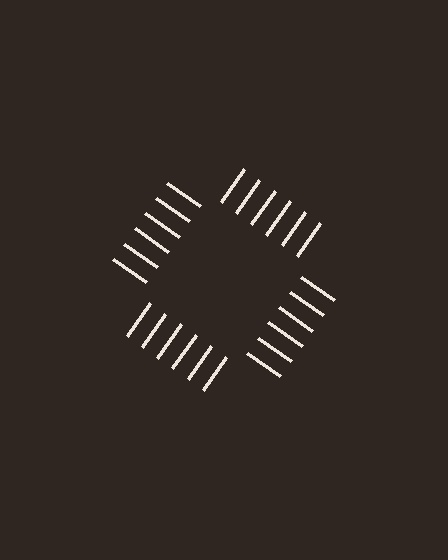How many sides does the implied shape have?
4 sides — the line-ends trace a square.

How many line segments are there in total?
24 — 6 along each of the 4 edges.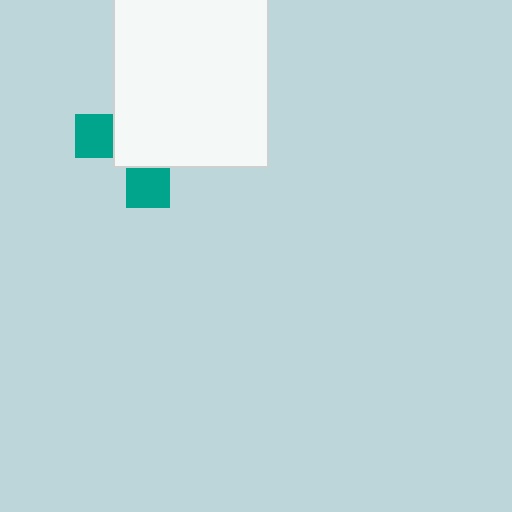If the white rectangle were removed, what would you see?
You would see the complete teal cross.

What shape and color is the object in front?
The object in front is a white rectangle.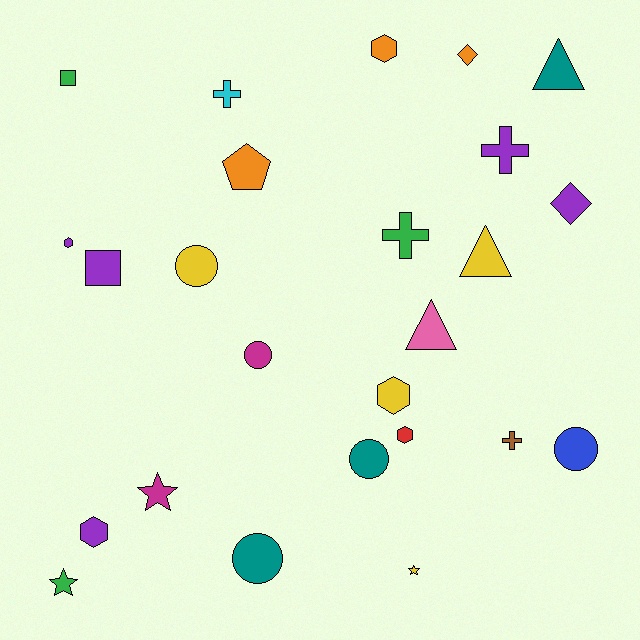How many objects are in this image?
There are 25 objects.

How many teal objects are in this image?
There are 3 teal objects.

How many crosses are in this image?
There are 4 crosses.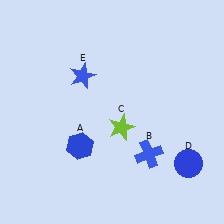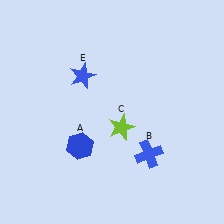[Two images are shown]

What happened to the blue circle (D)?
The blue circle (D) was removed in Image 2. It was in the bottom-right area of Image 1.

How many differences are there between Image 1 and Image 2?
There is 1 difference between the two images.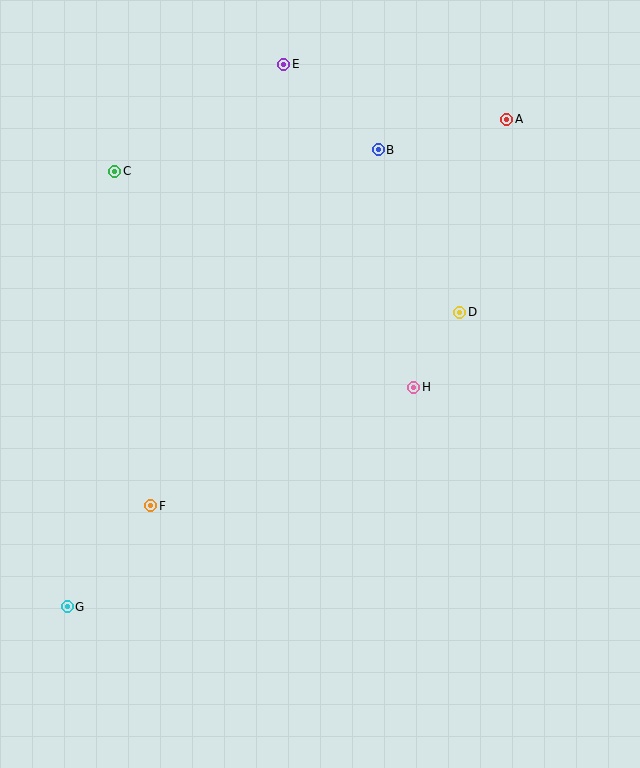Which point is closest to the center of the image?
Point H at (414, 387) is closest to the center.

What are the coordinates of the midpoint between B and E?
The midpoint between B and E is at (331, 107).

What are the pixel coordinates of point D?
Point D is at (460, 312).